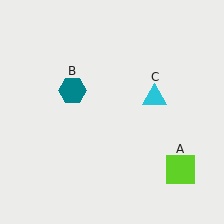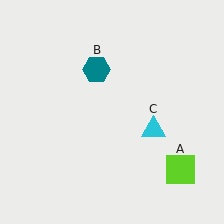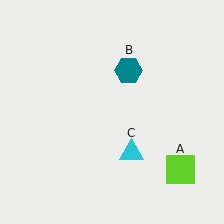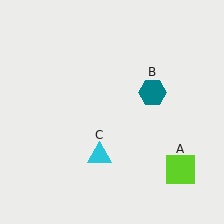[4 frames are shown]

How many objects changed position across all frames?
2 objects changed position: teal hexagon (object B), cyan triangle (object C).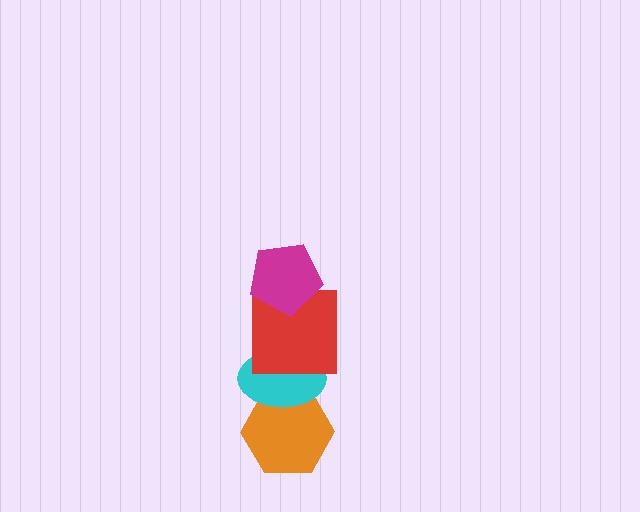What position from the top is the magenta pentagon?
The magenta pentagon is 1st from the top.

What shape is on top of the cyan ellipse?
The red square is on top of the cyan ellipse.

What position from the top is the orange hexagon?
The orange hexagon is 4th from the top.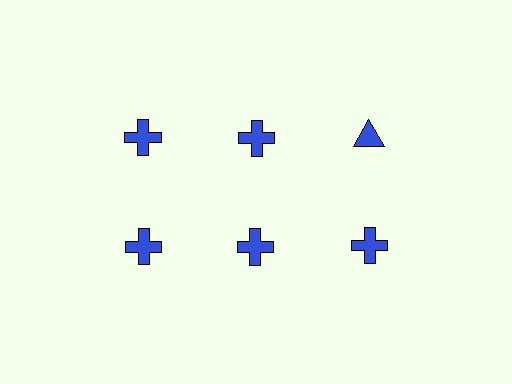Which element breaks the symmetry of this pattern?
The blue triangle in the top row, center column breaks the symmetry. All other shapes are blue crosses.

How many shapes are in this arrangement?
There are 6 shapes arranged in a grid pattern.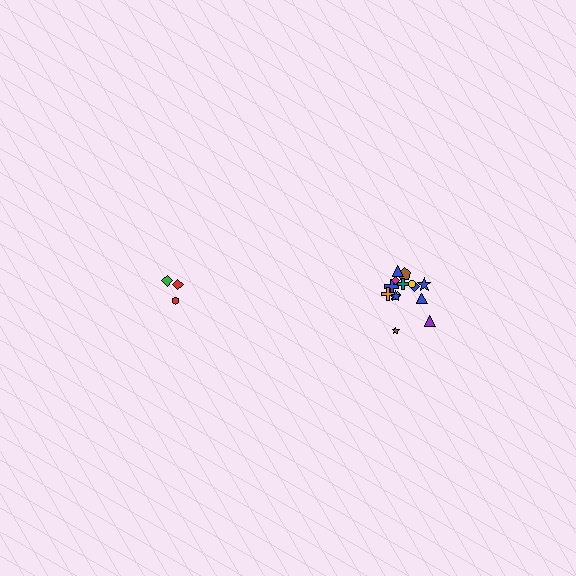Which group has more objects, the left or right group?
The right group.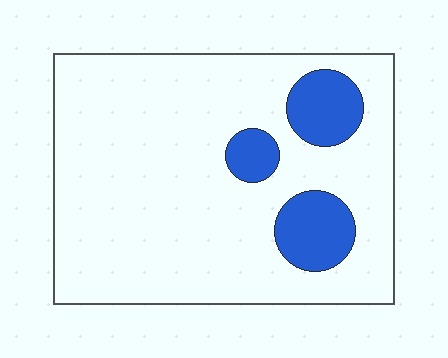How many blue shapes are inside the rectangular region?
3.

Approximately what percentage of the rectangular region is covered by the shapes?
Approximately 15%.